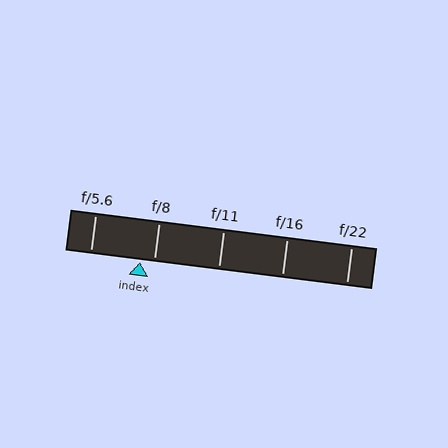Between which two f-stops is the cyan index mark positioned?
The index mark is between f/5.6 and f/8.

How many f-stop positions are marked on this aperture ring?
There are 5 f-stop positions marked.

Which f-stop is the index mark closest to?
The index mark is closest to f/8.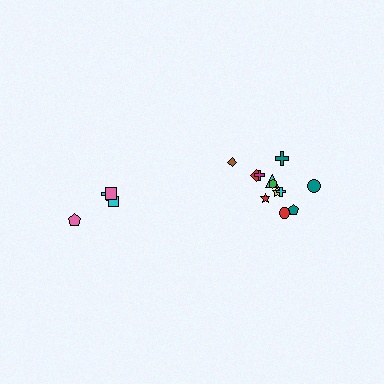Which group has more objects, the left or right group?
The right group.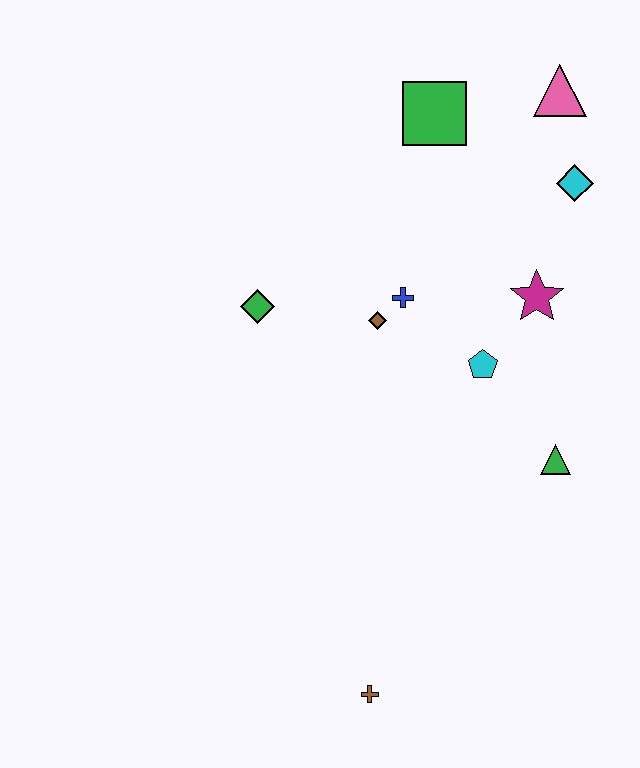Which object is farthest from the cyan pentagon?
The brown cross is farthest from the cyan pentagon.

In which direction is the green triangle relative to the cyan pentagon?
The green triangle is below the cyan pentagon.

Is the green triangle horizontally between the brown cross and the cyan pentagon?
No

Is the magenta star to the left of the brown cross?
No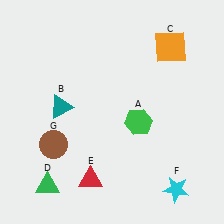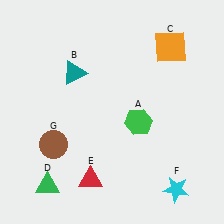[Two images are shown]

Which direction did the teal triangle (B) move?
The teal triangle (B) moved up.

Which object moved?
The teal triangle (B) moved up.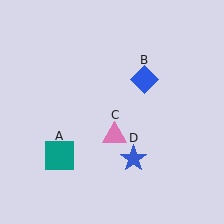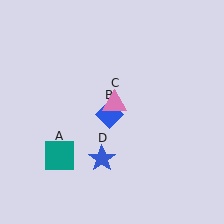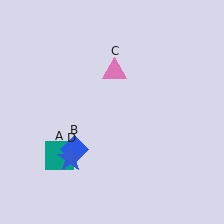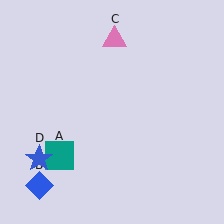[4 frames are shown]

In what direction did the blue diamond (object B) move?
The blue diamond (object B) moved down and to the left.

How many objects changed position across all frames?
3 objects changed position: blue diamond (object B), pink triangle (object C), blue star (object D).